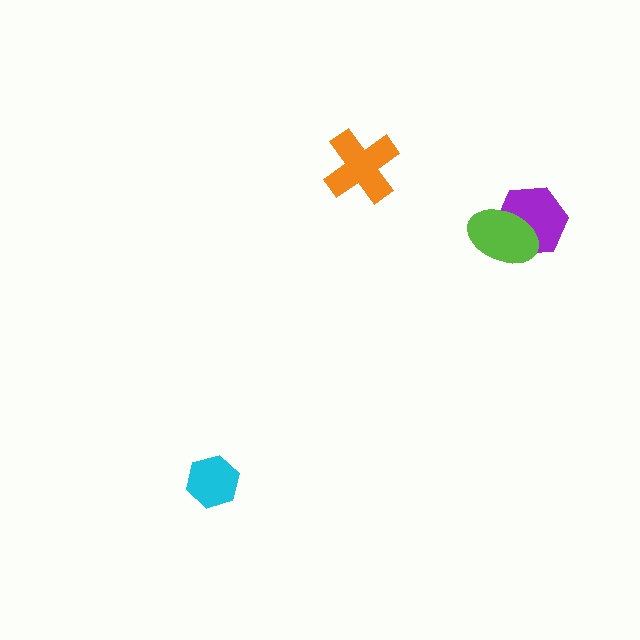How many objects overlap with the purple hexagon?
1 object overlaps with the purple hexagon.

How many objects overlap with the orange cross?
0 objects overlap with the orange cross.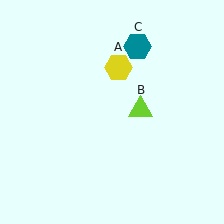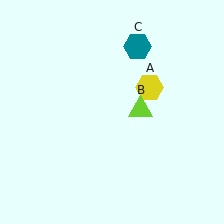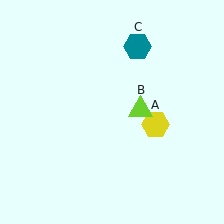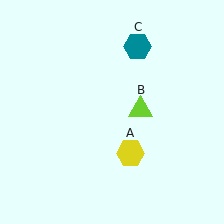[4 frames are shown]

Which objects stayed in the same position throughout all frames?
Lime triangle (object B) and teal hexagon (object C) remained stationary.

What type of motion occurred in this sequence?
The yellow hexagon (object A) rotated clockwise around the center of the scene.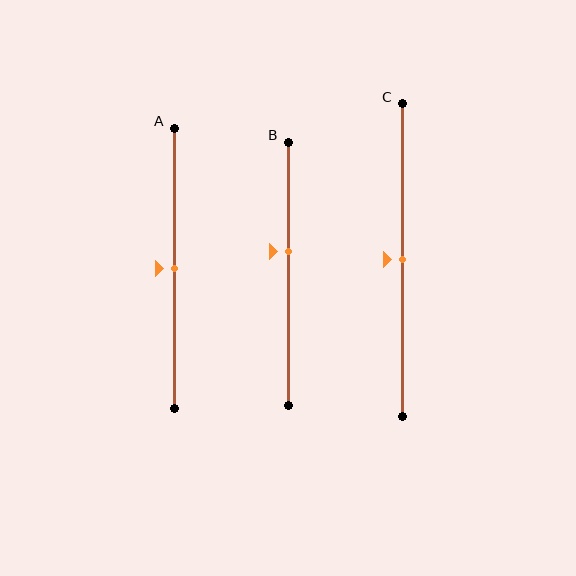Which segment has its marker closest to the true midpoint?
Segment A has its marker closest to the true midpoint.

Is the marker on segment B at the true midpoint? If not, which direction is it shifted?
No, the marker on segment B is shifted upward by about 8% of the segment length.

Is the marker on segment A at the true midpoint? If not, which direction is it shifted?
Yes, the marker on segment A is at the true midpoint.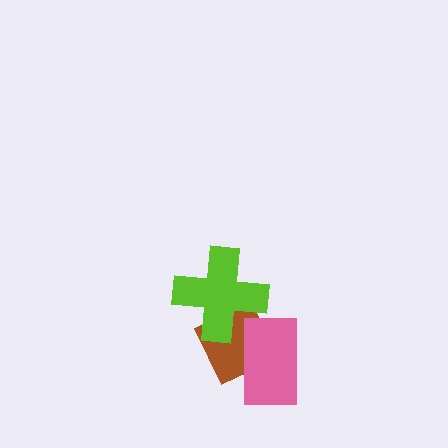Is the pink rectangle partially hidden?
No, no other shape covers it.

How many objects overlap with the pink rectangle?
1 object overlaps with the pink rectangle.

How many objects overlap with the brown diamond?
2 objects overlap with the brown diamond.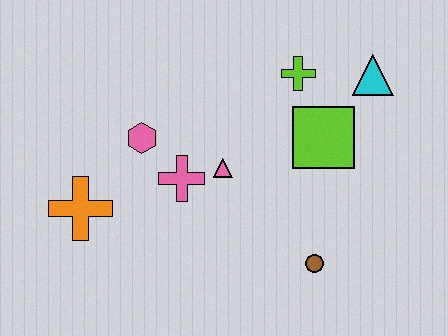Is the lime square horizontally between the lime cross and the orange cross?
No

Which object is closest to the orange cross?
The pink hexagon is closest to the orange cross.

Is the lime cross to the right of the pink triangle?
Yes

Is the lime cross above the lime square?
Yes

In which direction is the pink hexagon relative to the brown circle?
The pink hexagon is to the left of the brown circle.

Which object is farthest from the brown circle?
The orange cross is farthest from the brown circle.